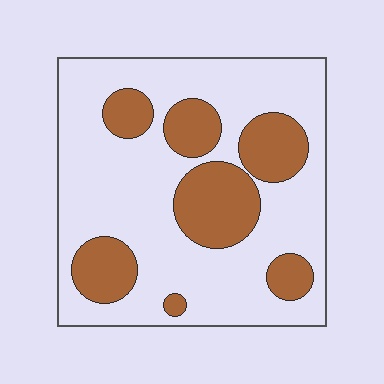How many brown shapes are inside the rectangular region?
7.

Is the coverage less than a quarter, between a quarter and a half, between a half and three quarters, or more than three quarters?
Between a quarter and a half.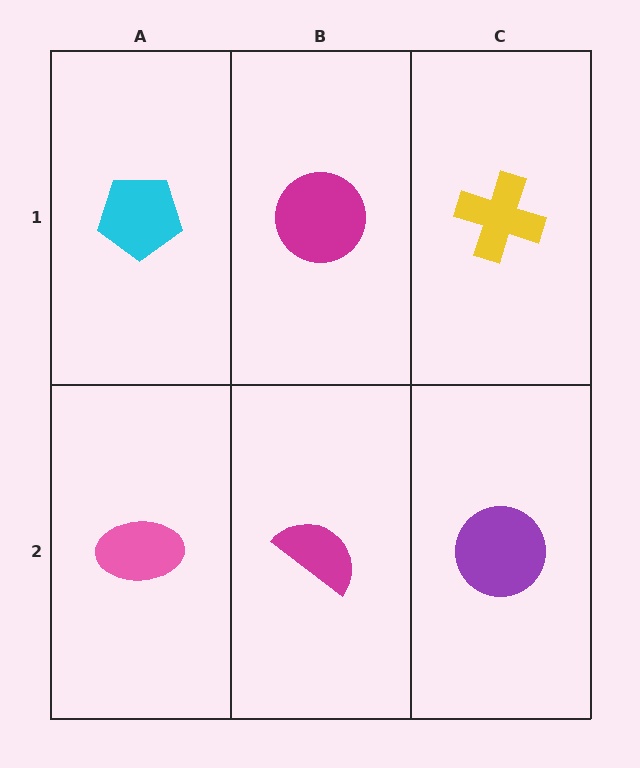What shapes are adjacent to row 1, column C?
A purple circle (row 2, column C), a magenta circle (row 1, column B).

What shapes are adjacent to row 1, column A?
A pink ellipse (row 2, column A), a magenta circle (row 1, column B).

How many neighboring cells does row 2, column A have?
2.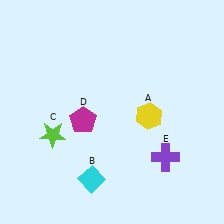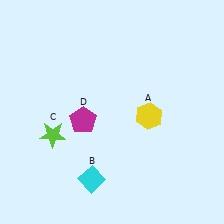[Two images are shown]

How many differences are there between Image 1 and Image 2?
There is 1 difference between the two images.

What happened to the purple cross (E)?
The purple cross (E) was removed in Image 2. It was in the bottom-right area of Image 1.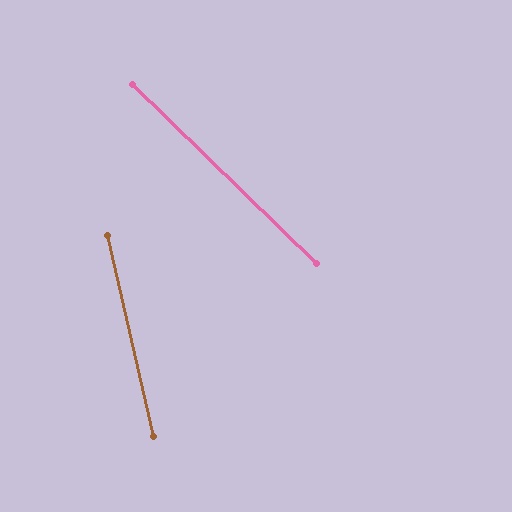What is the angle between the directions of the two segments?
Approximately 33 degrees.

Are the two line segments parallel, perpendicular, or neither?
Neither parallel nor perpendicular — they differ by about 33°.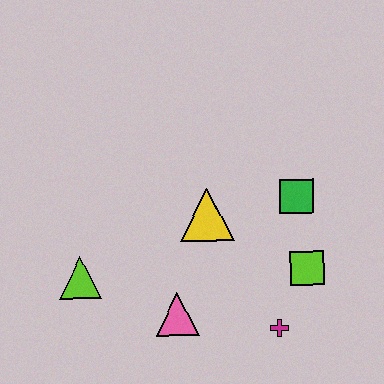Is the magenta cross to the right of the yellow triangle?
Yes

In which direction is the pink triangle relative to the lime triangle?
The pink triangle is to the right of the lime triangle.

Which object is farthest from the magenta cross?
The lime triangle is farthest from the magenta cross.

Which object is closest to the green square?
The lime square is closest to the green square.